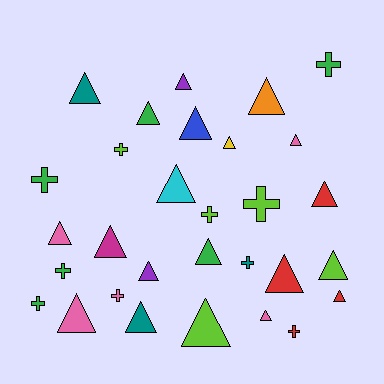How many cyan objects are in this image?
There is 1 cyan object.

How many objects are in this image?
There are 30 objects.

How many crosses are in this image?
There are 10 crosses.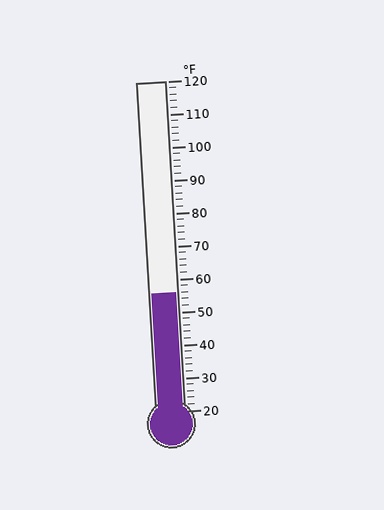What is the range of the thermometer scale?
The thermometer scale ranges from 20°F to 120°F.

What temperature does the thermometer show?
The thermometer shows approximately 56°F.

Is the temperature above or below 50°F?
The temperature is above 50°F.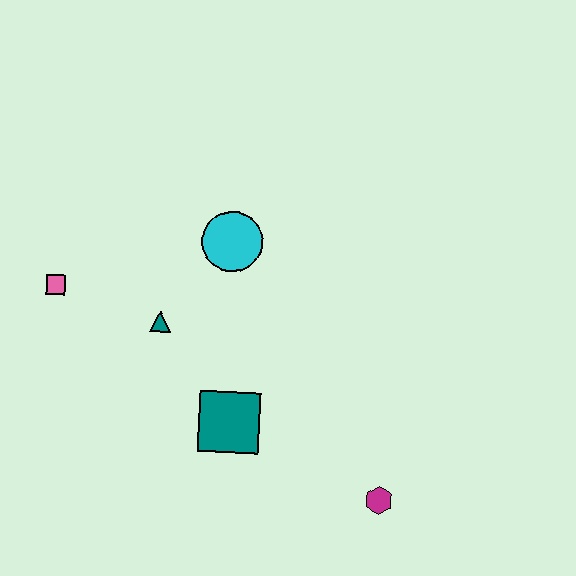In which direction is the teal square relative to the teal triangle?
The teal square is below the teal triangle.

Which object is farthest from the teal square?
The pink square is farthest from the teal square.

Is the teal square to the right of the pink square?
Yes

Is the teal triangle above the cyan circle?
No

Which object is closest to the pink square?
The teal triangle is closest to the pink square.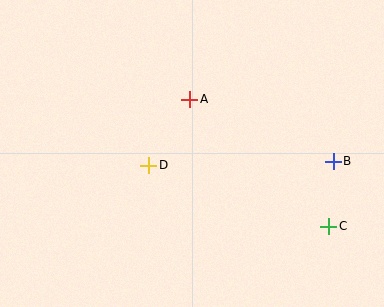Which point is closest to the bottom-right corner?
Point C is closest to the bottom-right corner.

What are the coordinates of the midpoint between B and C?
The midpoint between B and C is at (331, 194).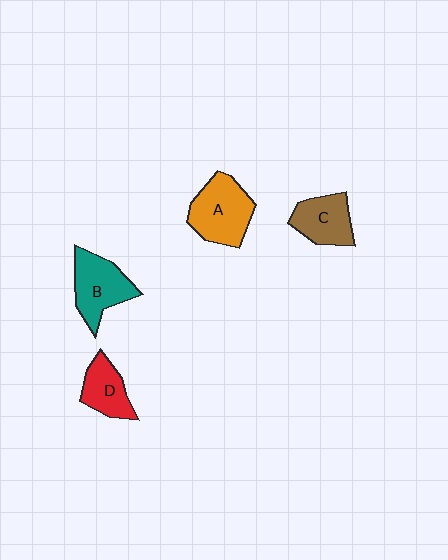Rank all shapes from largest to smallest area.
From largest to smallest: A (orange), B (teal), C (brown), D (red).